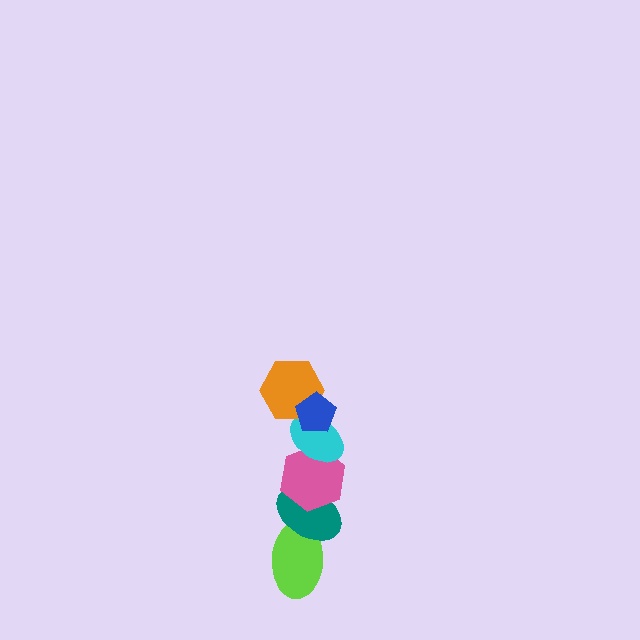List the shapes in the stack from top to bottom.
From top to bottom: the blue pentagon, the orange hexagon, the cyan ellipse, the pink hexagon, the teal ellipse, the lime ellipse.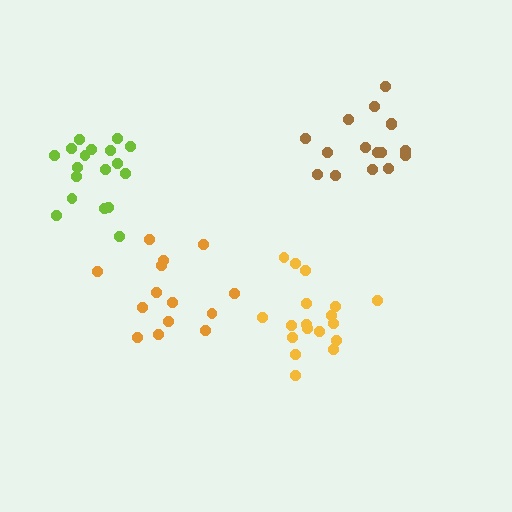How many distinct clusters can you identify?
There are 4 distinct clusters.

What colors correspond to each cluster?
The clusters are colored: orange, brown, yellow, lime.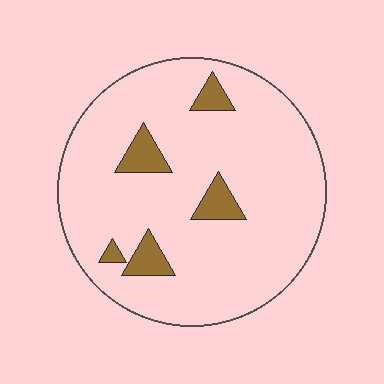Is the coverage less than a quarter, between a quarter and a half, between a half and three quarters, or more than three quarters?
Less than a quarter.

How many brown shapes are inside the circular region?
5.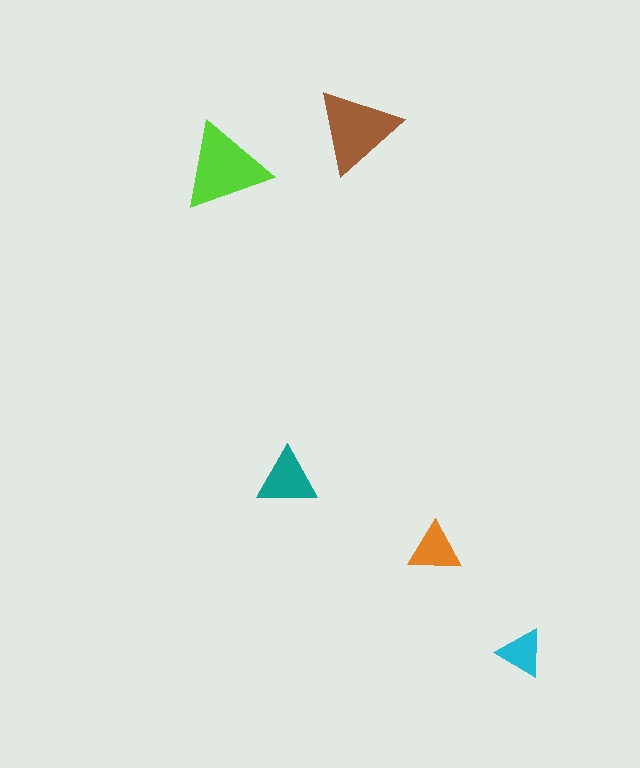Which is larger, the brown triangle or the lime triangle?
The lime one.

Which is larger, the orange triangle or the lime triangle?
The lime one.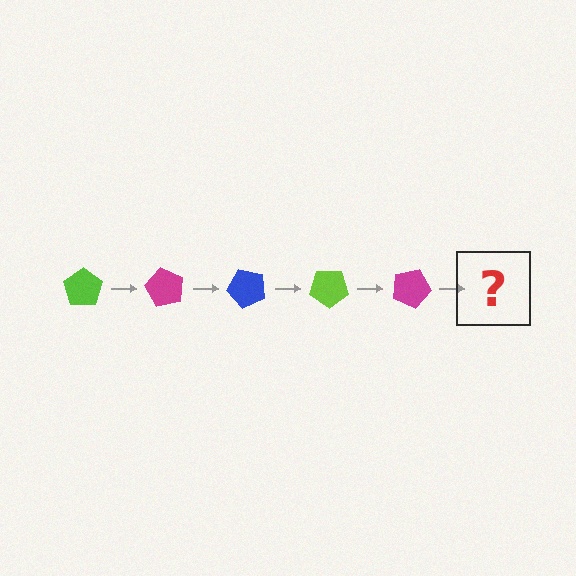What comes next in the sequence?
The next element should be a blue pentagon, rotated 300 degrees from the start.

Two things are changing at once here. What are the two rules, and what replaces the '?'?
The two rules are that it rotates 60 degrees each step and the color cycles through lime, magenta, and blue. The '?' should be a blue pentagon, rotated 300 degrees from the start.